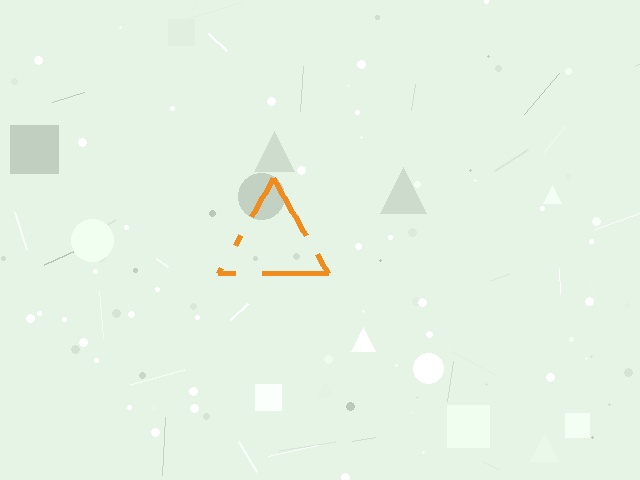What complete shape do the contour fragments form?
The contour fragments form a triangle.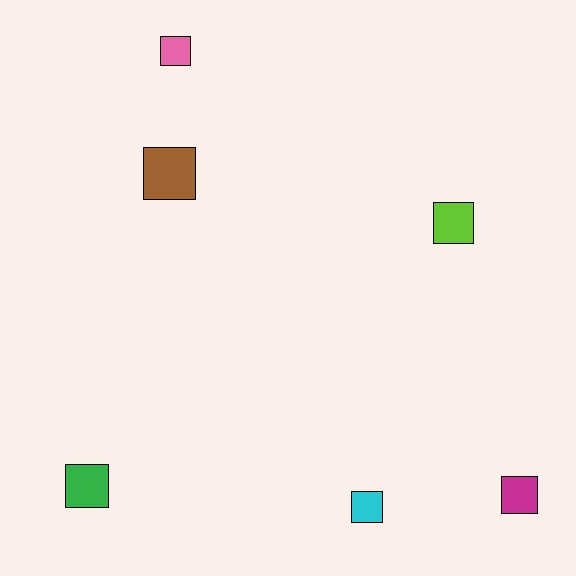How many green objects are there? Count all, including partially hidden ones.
There is 1 green object.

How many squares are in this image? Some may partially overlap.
There are 6 squares.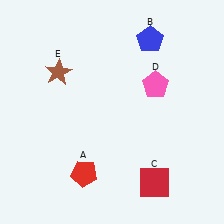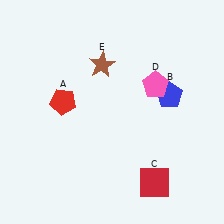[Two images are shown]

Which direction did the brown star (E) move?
The brown star (E) moved right.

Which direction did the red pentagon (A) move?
The red pentagon (A) moved up.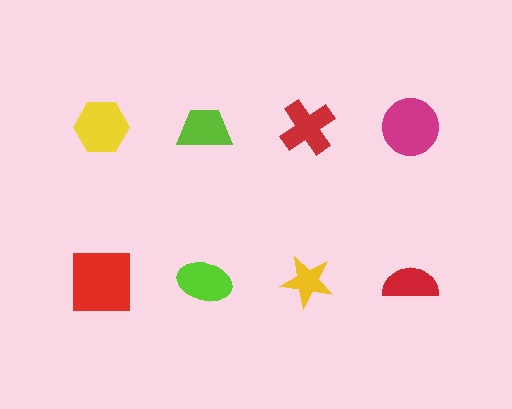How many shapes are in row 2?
4 shapes.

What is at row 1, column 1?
A yellow hexagon.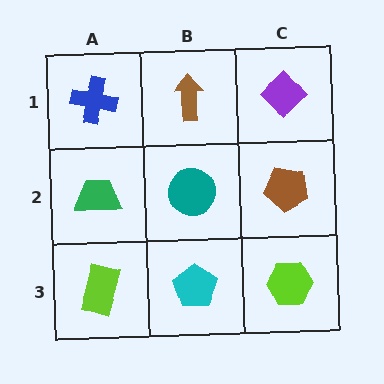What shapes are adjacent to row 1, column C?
A brown pentagon (row 2, column C), a brown arrow (row 1, column B).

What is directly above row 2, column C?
A purple diamond.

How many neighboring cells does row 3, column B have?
3.